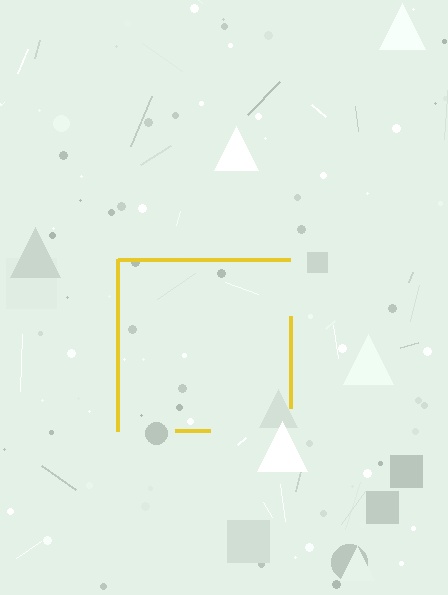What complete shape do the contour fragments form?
The contour fragments form a square.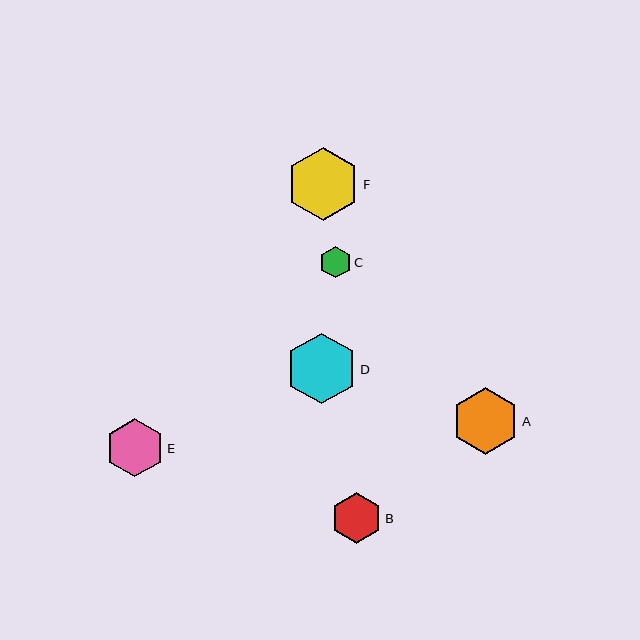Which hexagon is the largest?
Hexagon F is the largest with a size of approximately 73 pixels.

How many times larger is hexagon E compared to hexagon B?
Hexagon E is approximately 1.1 times the size of hexagon B.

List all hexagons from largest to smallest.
From largest to smallest: F, D, A, E, B, C.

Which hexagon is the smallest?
Hexagon C is the smallest with a size of approximately 32 pixels.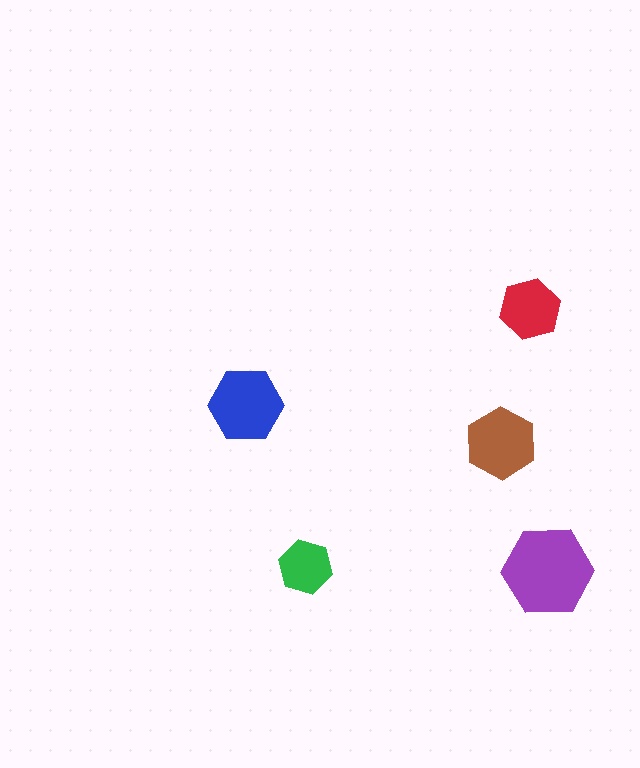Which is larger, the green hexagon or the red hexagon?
The red one.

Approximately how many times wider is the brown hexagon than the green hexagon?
About 1.5 times wider.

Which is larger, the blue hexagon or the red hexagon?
The blue one.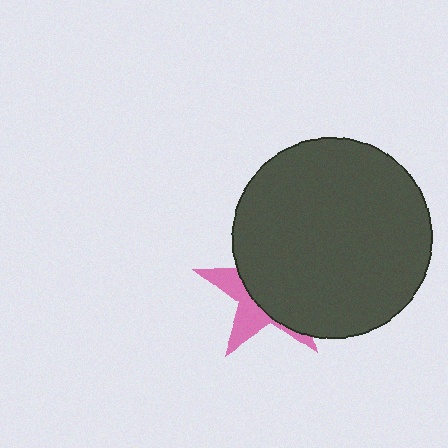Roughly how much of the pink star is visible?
A small part of it is visible (roughly 34%).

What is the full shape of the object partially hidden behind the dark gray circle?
The partially hidden object is a pink star.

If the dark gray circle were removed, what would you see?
You would see the complete pink star.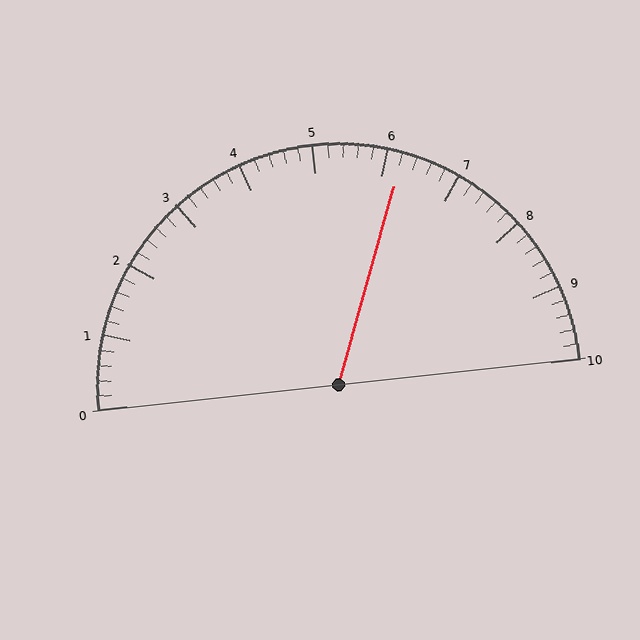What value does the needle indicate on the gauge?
The needle indicates approximately 6.2.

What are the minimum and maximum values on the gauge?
The gauge ranges from 0 to 10.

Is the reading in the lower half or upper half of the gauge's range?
The reading is in the upper half of the range (0 to 10).